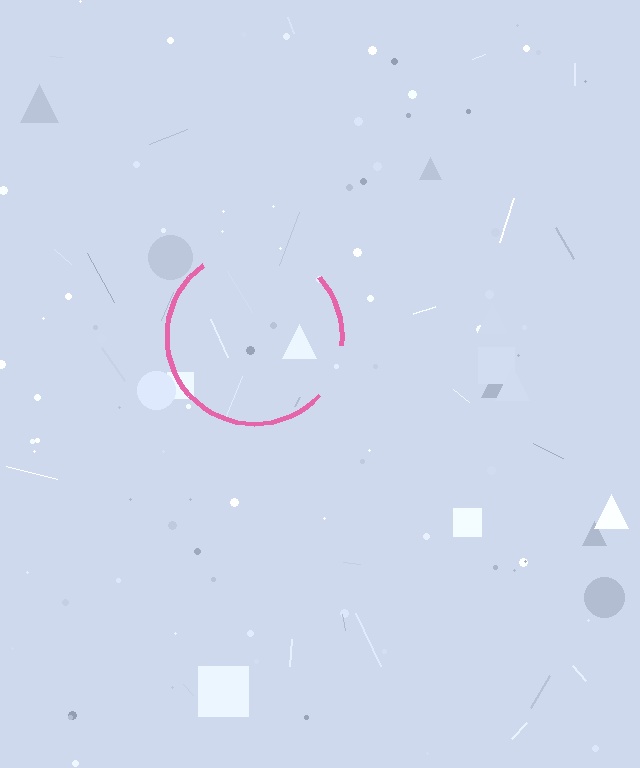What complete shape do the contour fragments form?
The contour fragments form a circle.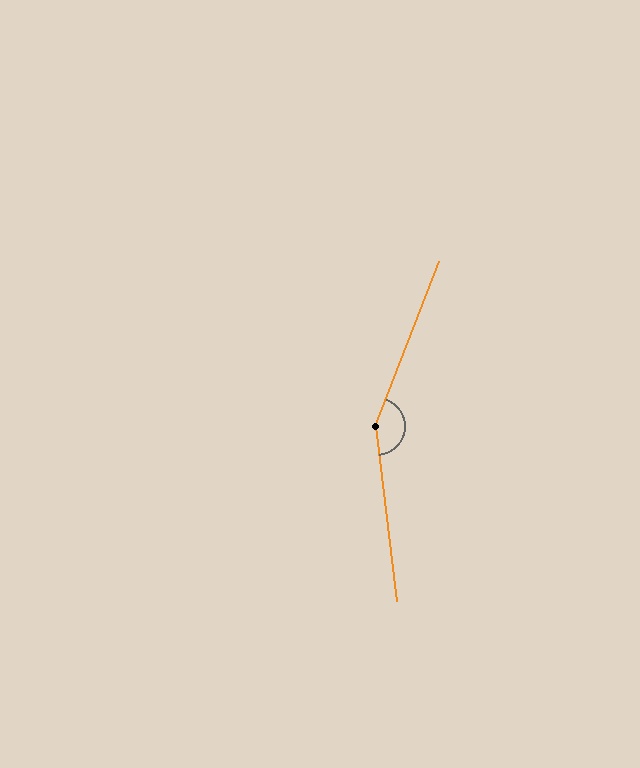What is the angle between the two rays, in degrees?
Approximately 152 degrees.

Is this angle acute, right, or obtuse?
It is obtuse.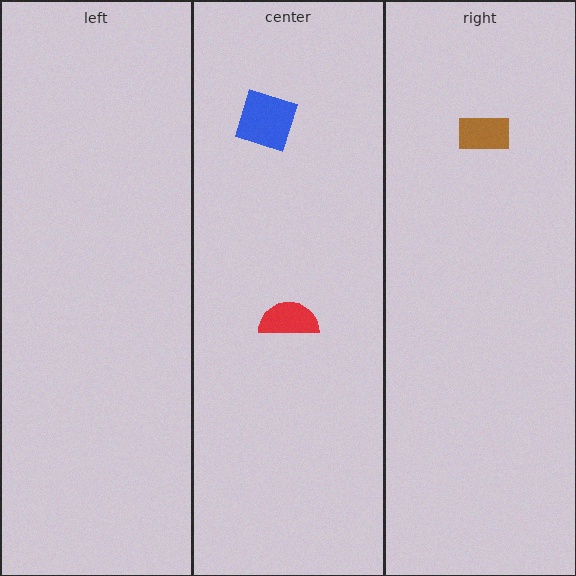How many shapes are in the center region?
2.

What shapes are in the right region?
The brown rectangle.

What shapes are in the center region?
The blue square, the red semicircle.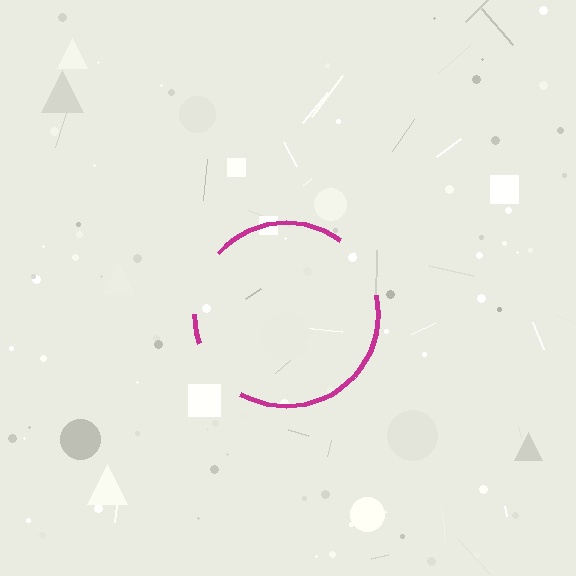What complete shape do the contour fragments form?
The contour fragments form a circle.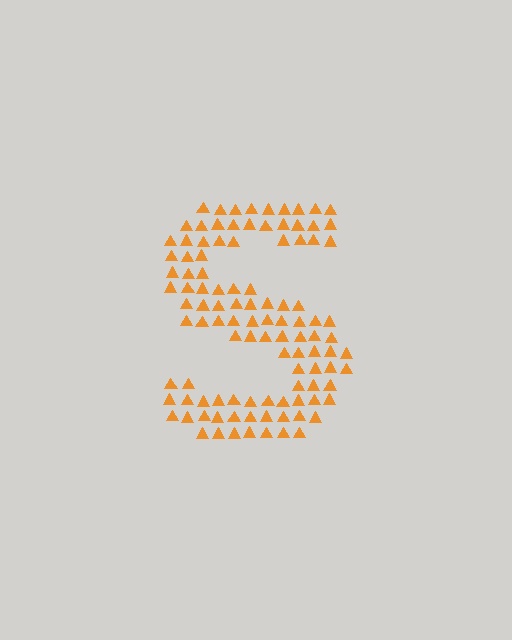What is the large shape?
The large shape is the letter S.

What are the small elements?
The small elements are triangles.